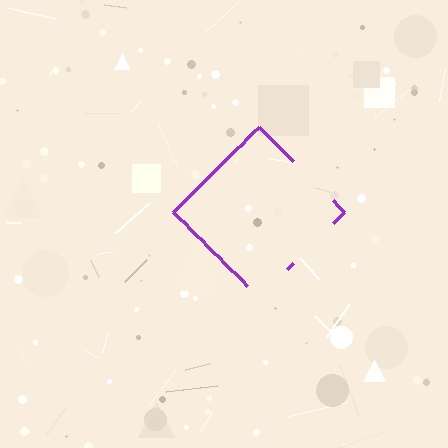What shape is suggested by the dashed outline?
The dashed outline suggests a diamond.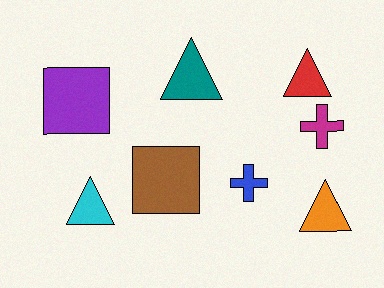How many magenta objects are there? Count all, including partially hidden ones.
There is 1 magenta object.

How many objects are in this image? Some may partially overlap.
There are 8 objects.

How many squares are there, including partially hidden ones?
There are 2 squares.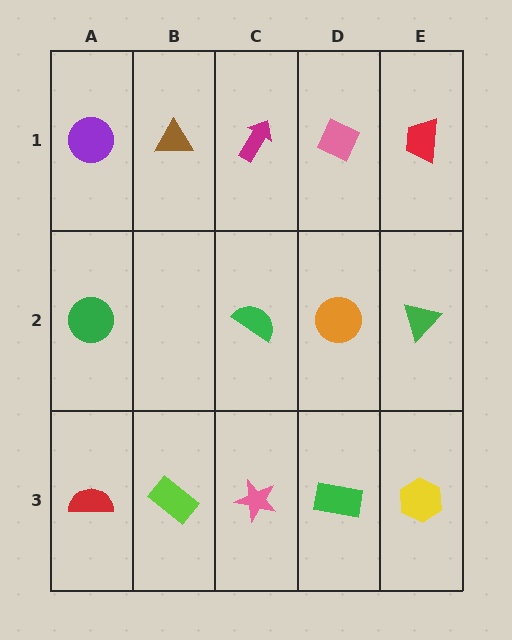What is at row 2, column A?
A green circle.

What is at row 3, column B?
A lime rectangle.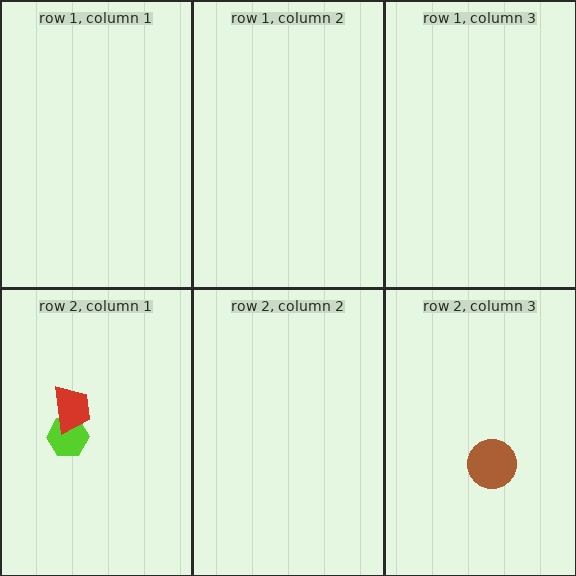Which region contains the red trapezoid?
The row 2, column 1 region.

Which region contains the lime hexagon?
The row 2, column 1 region.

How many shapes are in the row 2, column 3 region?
1.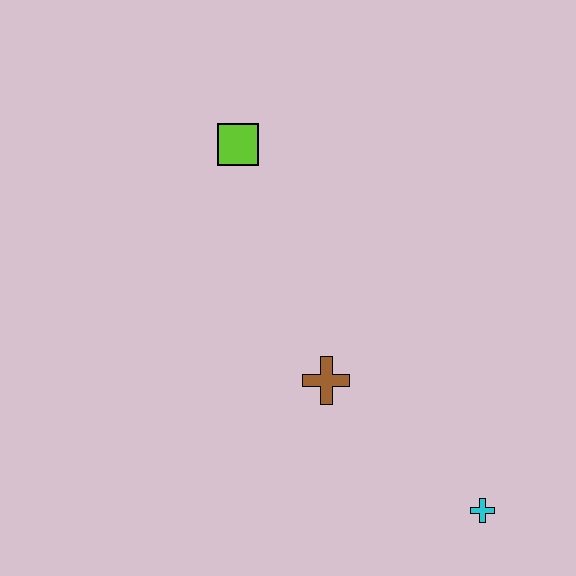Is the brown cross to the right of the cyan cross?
No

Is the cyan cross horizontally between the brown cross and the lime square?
No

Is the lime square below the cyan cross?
No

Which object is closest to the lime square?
The brown cross is closest to the lime square.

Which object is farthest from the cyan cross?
The lime square is farthest from the cyan cross.